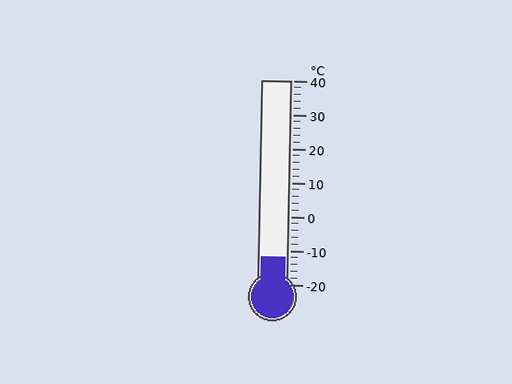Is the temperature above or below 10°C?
The temperature is below 10°C.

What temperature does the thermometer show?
The thermometer shows approximately -12°C.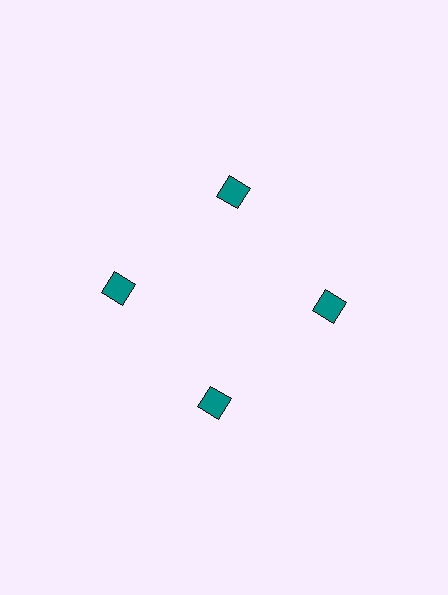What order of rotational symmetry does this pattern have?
This pattern has 4-fold rotational symmetry.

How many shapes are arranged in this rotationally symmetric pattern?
There are 4 shapes, arranged in 4 groups of 1.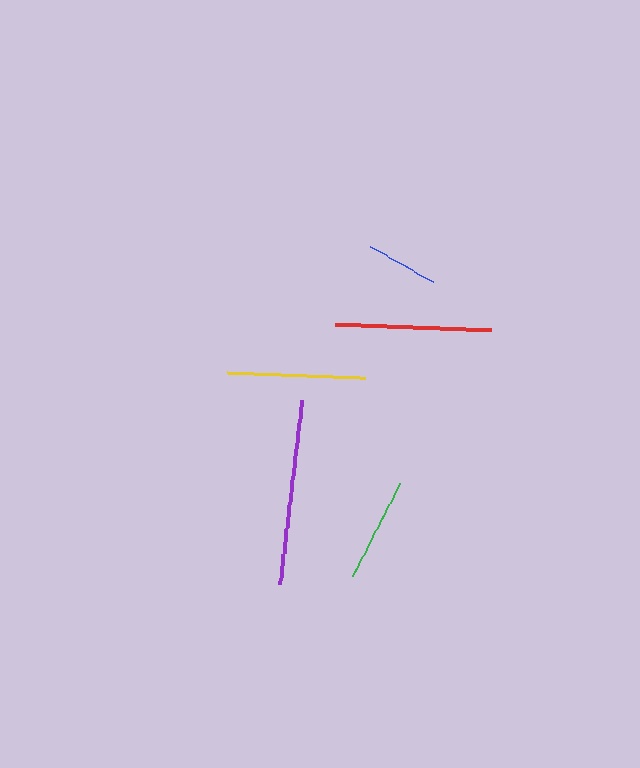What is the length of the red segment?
The red segment is approximately 155 pixels long.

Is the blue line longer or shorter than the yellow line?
The yellow line is longer than the blue line.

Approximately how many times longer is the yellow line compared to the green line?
The yellow line is approximately 1.3 times the length of the green line.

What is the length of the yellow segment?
The yellow segment is approximately 138 pixels long.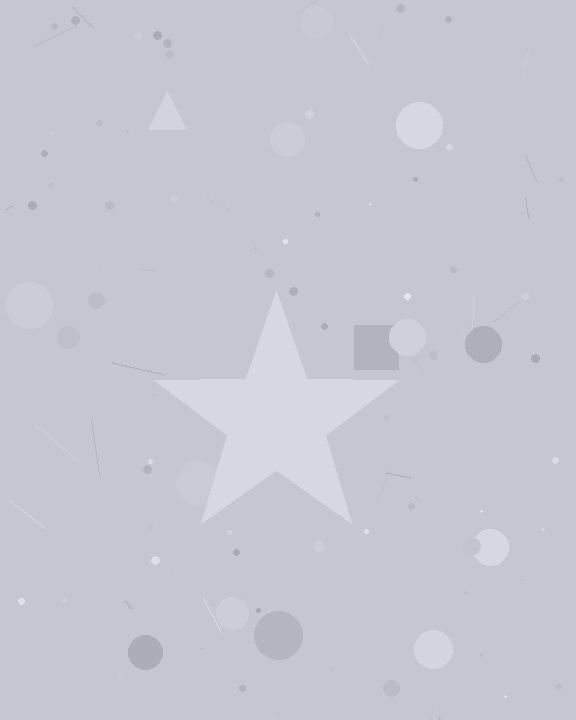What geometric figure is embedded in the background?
A star is embedded in the background.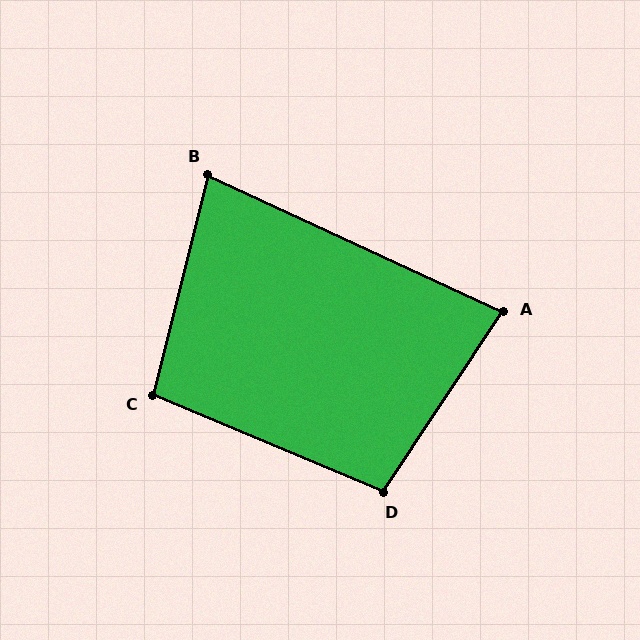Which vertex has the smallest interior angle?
B, at approximately 79 degrees.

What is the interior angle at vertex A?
Approximately 81 degrees (acute).